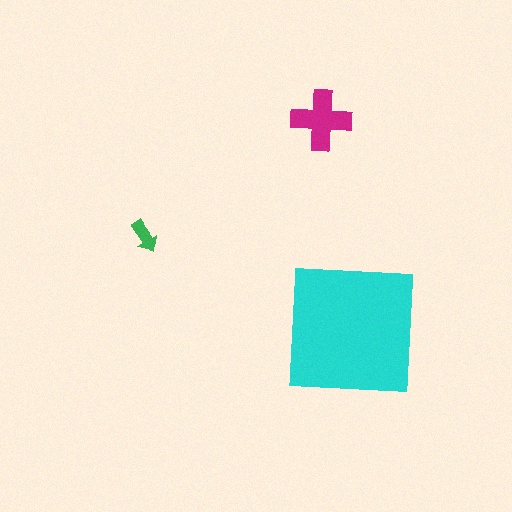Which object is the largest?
The cyan square.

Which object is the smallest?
The green arrow.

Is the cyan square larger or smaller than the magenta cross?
Larger.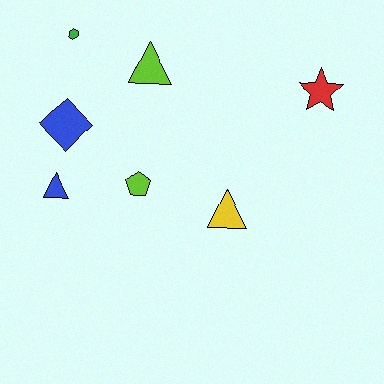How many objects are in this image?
There are 7 objects.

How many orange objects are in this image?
There are no orange objects.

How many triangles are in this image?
There are 3 triangles.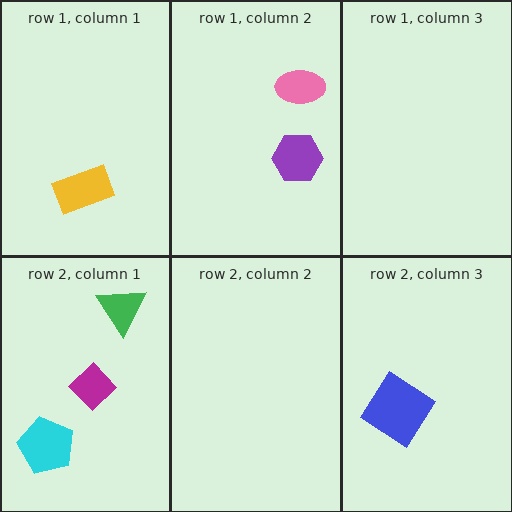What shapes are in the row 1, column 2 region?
The purple hexagon, the pink ellipse.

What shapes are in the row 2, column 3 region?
The blue diamond.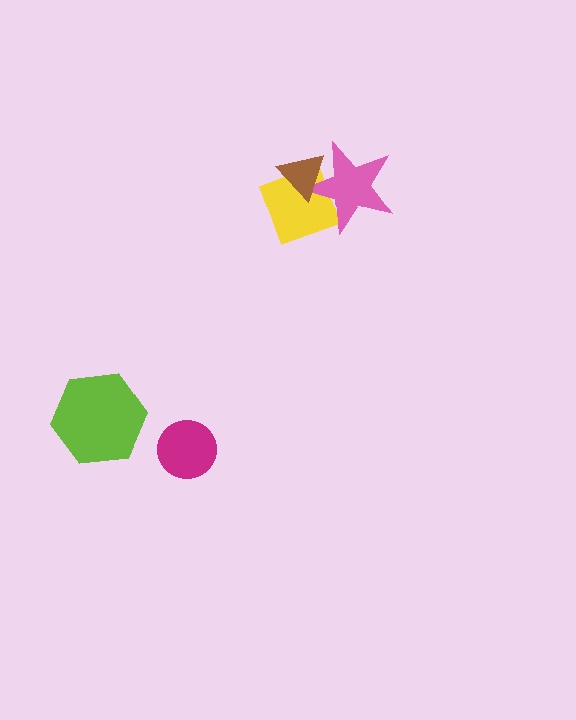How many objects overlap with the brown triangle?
2 objects overlap with the brown triangle.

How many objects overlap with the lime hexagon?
0 objects overlap with the lime hexagon.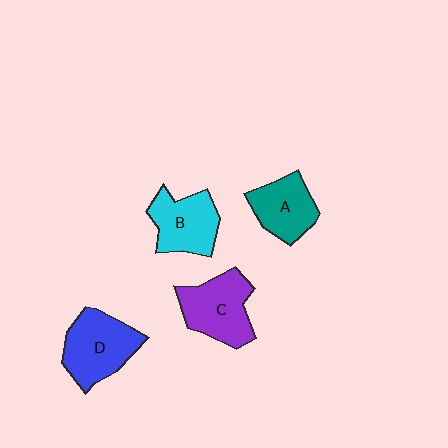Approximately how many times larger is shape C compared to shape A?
Approximately 1.3 times.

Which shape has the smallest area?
Shape A (teal).